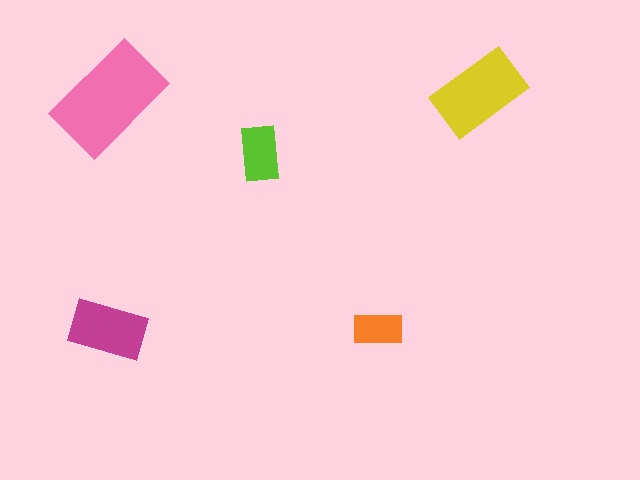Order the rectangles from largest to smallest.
the pink one, the yellow one, the magenta one, the lime one, the orange one.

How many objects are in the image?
There are 5 objects in the image.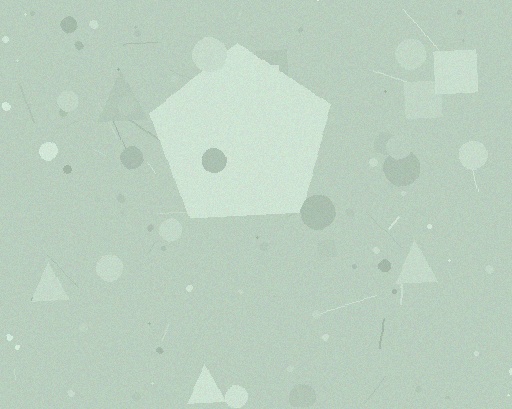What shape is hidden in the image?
A pentagon is hidden in the image.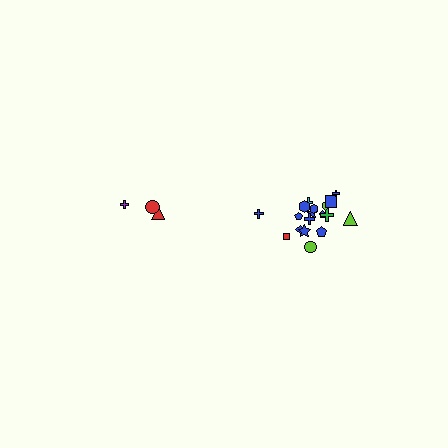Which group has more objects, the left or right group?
The right group.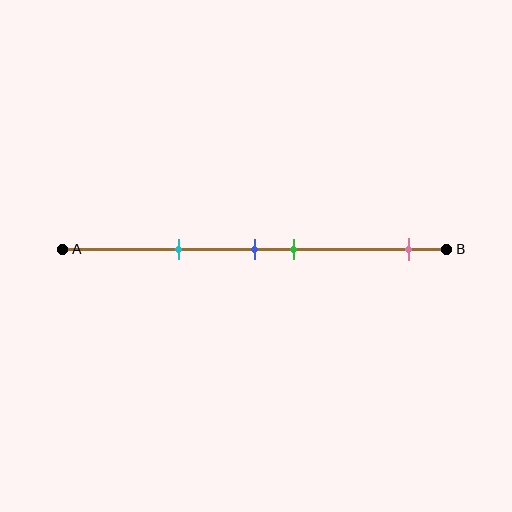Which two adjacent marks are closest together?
The blue and green marks are the closest adjacent pair.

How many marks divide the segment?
There are 4 marks dividing the segment.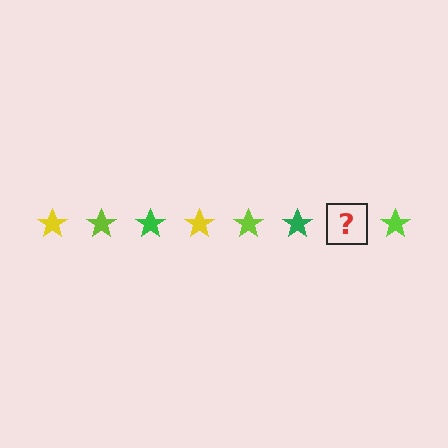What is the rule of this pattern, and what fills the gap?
The rule is that the pattern cycles through yellow, lime, green stars. The gap should be filled with a yellow star.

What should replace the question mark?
The question mark should be replaced with a yellow star.